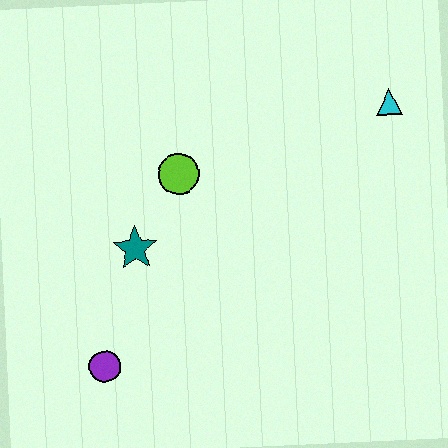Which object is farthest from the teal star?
The cyan triangle is farthest from the teal star.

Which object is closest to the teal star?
The lime circle is closest to the teal star.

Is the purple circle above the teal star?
No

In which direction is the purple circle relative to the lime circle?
The purple circle is below the lime circle.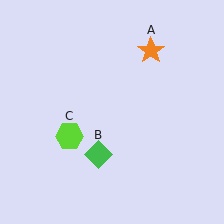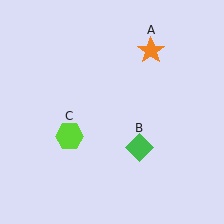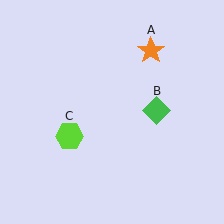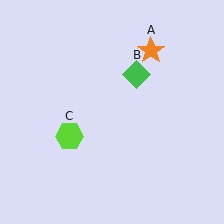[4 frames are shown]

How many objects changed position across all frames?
1 object changed position: green diamond (object B).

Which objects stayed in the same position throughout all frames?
Orange star (object A) and lime hexagon (object C) remained stationary.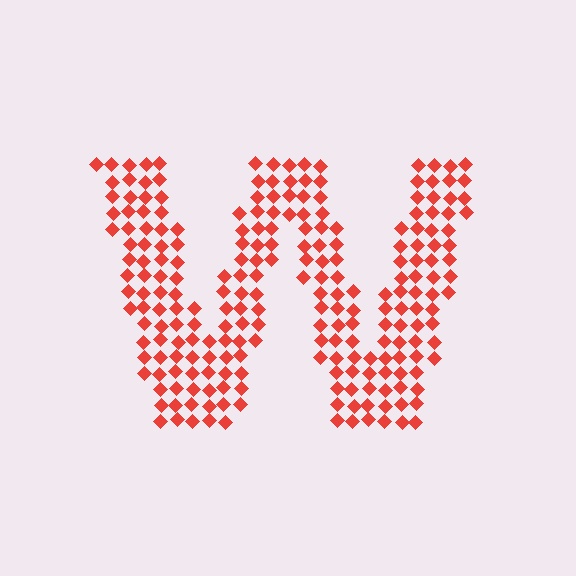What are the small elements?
The small elements are diamonds.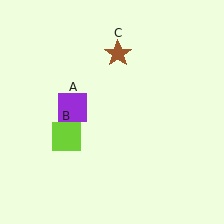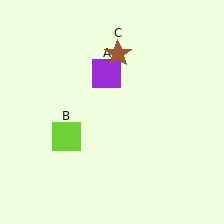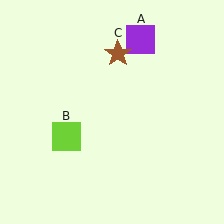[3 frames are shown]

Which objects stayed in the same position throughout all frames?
Lime square (object B) and brown star (object C) remained stationary.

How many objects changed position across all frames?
1 object changed position: purple square (object A).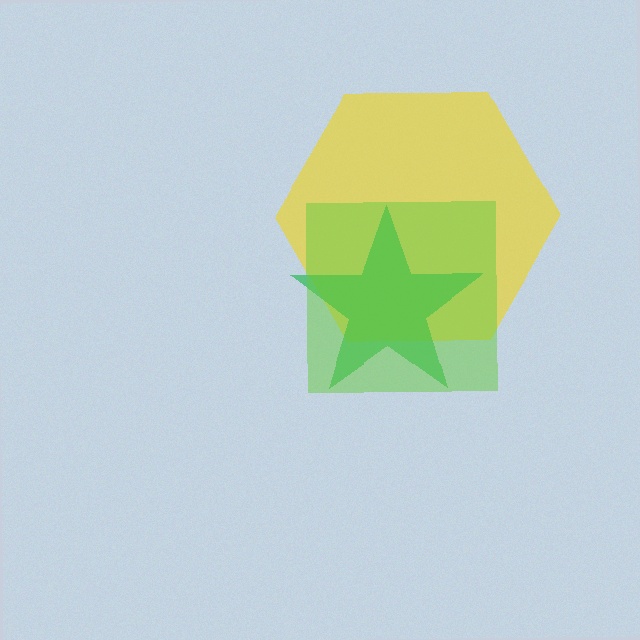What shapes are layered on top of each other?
The layered shapes are: a yellow hexagon, a green star, a lime square.